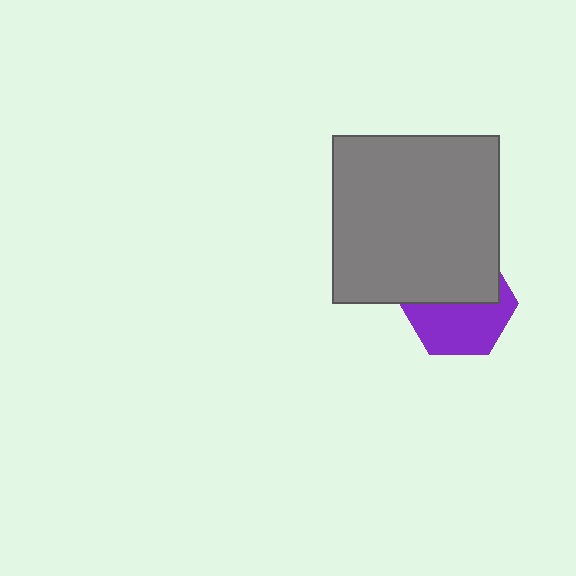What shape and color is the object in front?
The object in front is a gray square.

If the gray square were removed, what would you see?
You would see the complete purple hexagon.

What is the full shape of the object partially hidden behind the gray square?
The partially hidden object is a purple hexagon.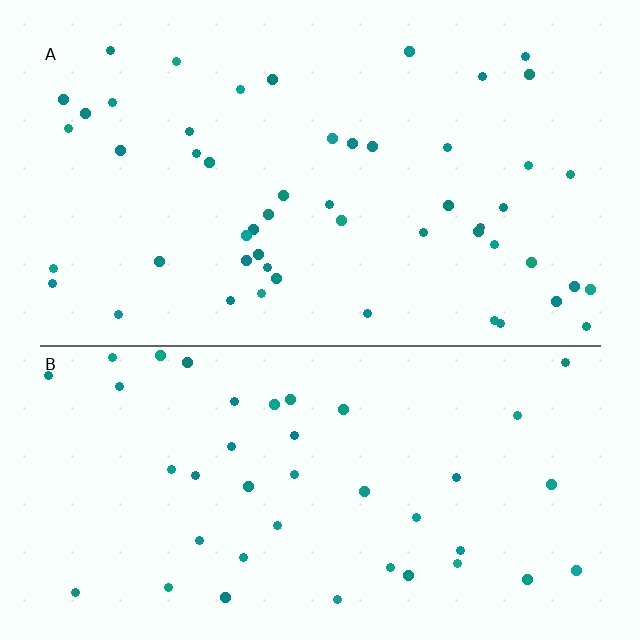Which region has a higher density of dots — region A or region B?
A (the top).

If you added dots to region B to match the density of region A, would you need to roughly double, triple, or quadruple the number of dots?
Approximately double.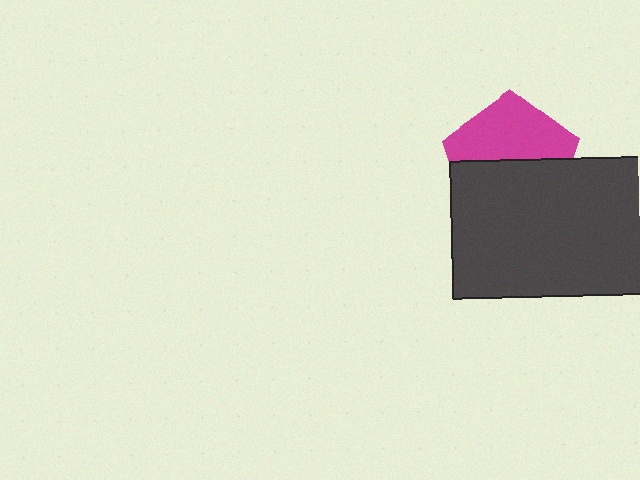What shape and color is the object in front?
The object in front is a dark gray rectangle.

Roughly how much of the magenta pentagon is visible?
About half of it is visible (roughly 48%).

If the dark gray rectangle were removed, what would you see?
You would see the complete magenta pentagon.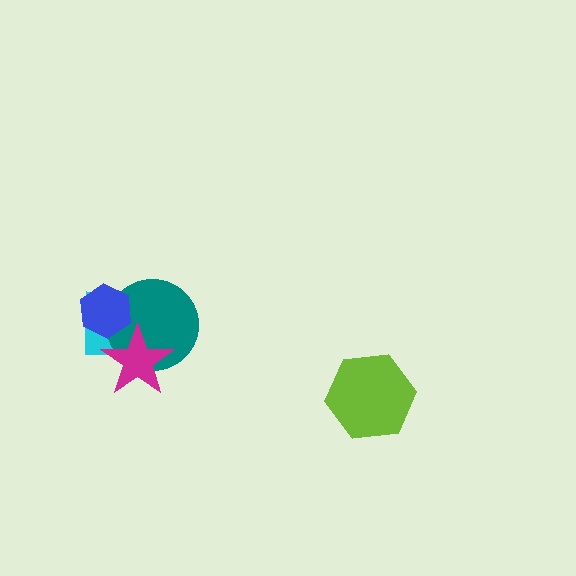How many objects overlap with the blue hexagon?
3 objects overlap with the blue hexagon.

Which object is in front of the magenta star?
The blue hexagon is in front of the magenta star.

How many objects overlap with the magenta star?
3 objects overlap with the magenta star.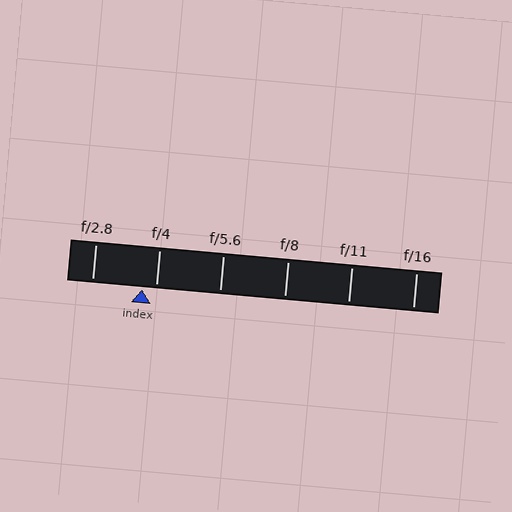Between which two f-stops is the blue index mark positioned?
The index mark is between f/2.8 and f/4.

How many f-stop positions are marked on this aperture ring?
There are 6 f-stop positions marked.